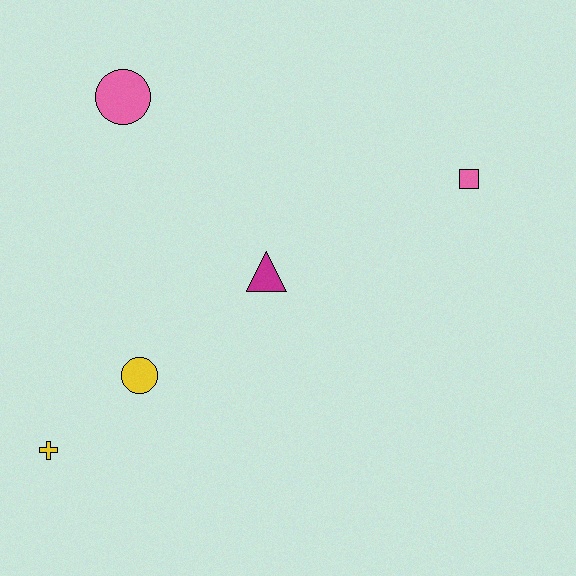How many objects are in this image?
There are 5 objects.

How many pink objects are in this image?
There are 2 pink objects.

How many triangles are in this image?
There is 1 triangle.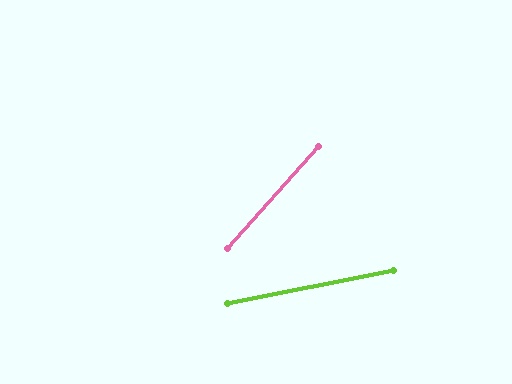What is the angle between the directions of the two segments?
Approximately 37 degrees.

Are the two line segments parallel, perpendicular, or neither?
Neither parallel nor perpendicular — they differ by about 37°.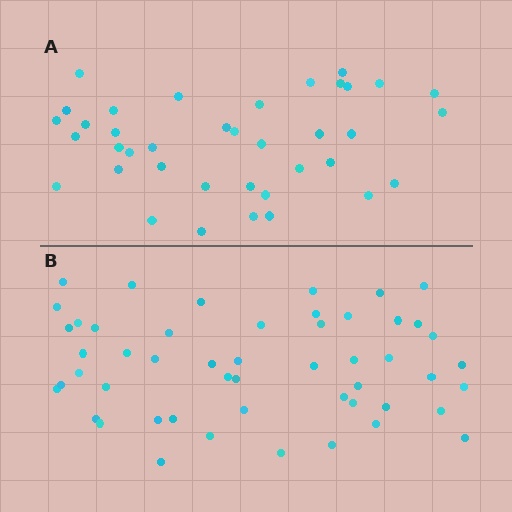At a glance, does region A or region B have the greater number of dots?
Region B (the bottom region) has more dots.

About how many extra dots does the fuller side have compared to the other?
Region B has approximately 15 more dots than region A.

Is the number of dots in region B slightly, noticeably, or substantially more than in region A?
Region B has noticeably more, but not dramatically so. The ratio is roughly 1.3 to 1.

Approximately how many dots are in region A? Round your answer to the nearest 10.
About 40 dots. (The exact count is 38, which rounds to 40.)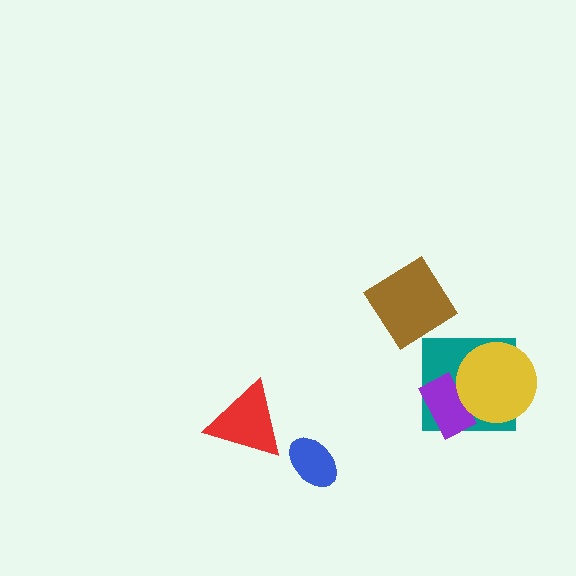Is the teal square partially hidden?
Yes, it is partially covered by another shape.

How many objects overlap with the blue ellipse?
0 objects overlap with the blue ellipse.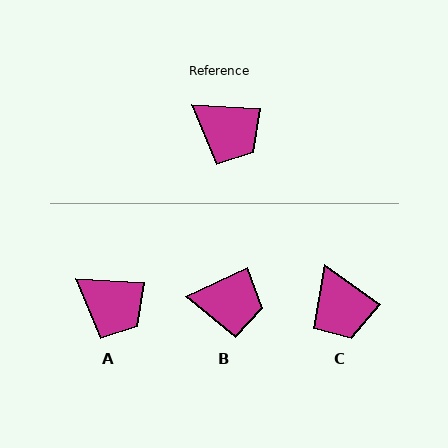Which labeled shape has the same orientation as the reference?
A.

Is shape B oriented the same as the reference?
No, it is off by about 29 degrees.